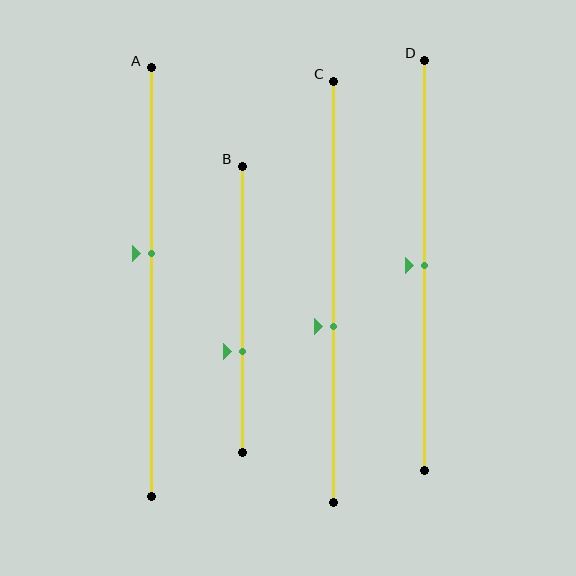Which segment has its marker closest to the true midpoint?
Segment D has its marker closest to the true midpoint.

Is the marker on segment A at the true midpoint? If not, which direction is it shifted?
No, the marker on segment A is shifted upward by about 7% of the segment length.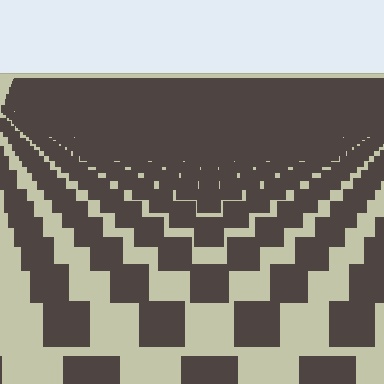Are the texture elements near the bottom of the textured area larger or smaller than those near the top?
Larger. Near the bottom, elements are closer to the viewer and appear at a bigger on-screen size.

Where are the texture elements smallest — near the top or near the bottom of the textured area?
Near the top.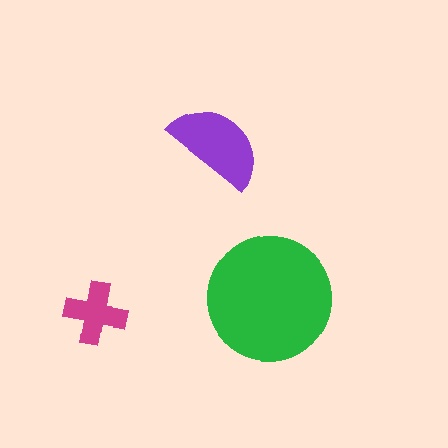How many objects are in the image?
There are 3 objects in the image.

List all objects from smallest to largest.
The magenta cross, the purple semicircle, the green circle.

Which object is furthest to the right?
The green circle is rightmost.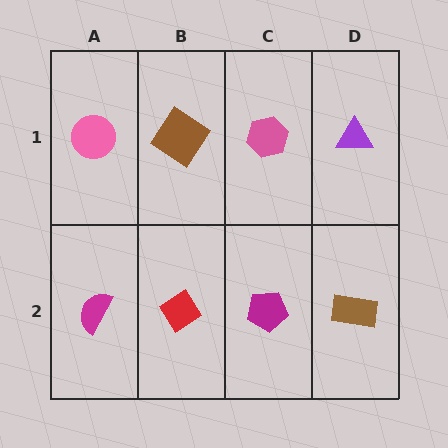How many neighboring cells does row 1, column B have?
3.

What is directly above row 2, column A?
A pink circle.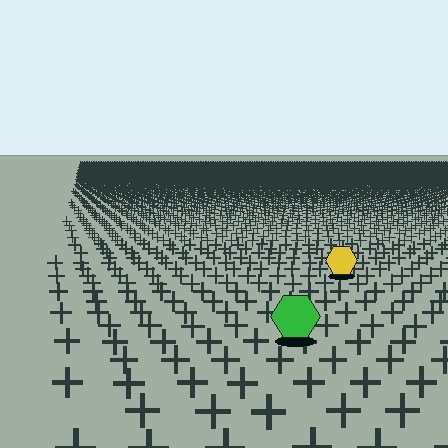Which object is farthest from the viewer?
The yellow hexagon is farthest from the viewer. It appears smaller and the ground texture around it is denser.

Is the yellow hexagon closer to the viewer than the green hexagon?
No. The green hexagon is closer — you can tell from the texture gradient: the ground texture is coarser near it.